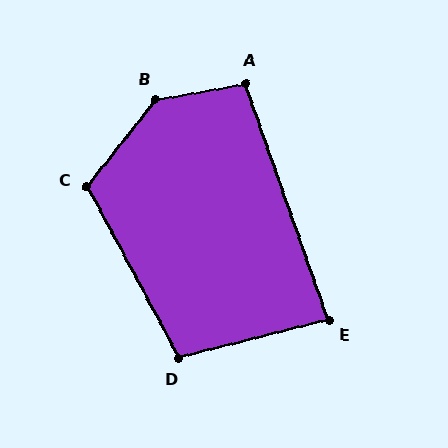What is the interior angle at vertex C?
Approximately 114 degrees (obtuse).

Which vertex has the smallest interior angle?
E, at approximately 85 degrees.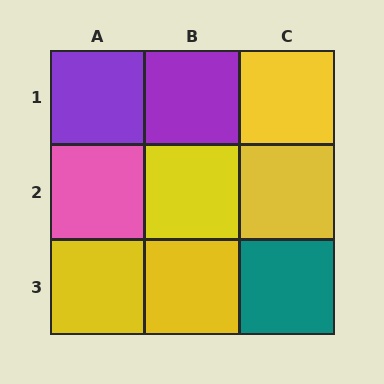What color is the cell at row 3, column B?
Yellow.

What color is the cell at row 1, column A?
Purple.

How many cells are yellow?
5 cells are yellow.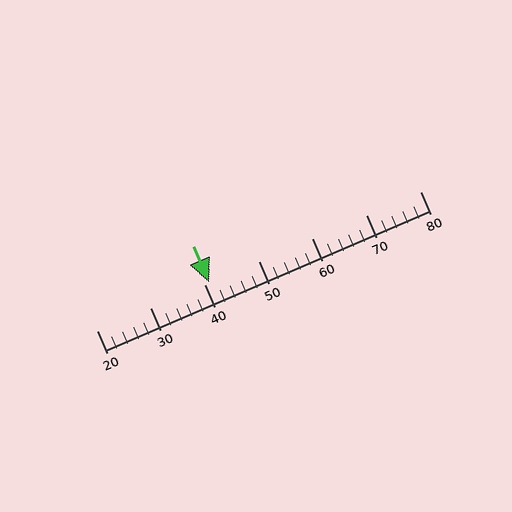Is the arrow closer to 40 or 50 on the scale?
The arrow is closer to 40.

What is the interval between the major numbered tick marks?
The major tick marks are spaced 10 units apart.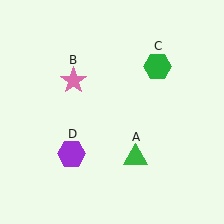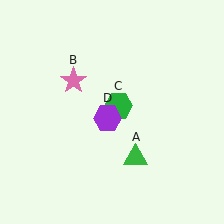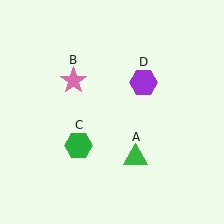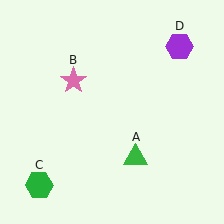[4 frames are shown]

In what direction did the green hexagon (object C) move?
The green hexagon (object C) moved down and to the left.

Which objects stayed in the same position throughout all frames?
Green triangle (object A) and pink star (object B) remained stationary.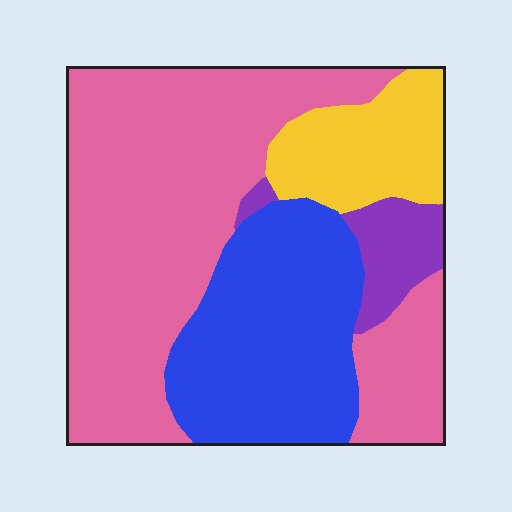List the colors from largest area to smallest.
From largest to smallest: pink, blue, yellow, purple.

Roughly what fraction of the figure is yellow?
Yellow takes up about one eighth (1/8) of the figure.